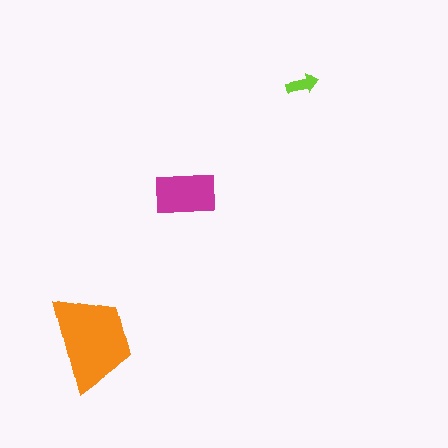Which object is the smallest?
The lime arrow.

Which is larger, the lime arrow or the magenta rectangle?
The magenta rectangle.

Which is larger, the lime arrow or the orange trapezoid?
The orange trapezoid.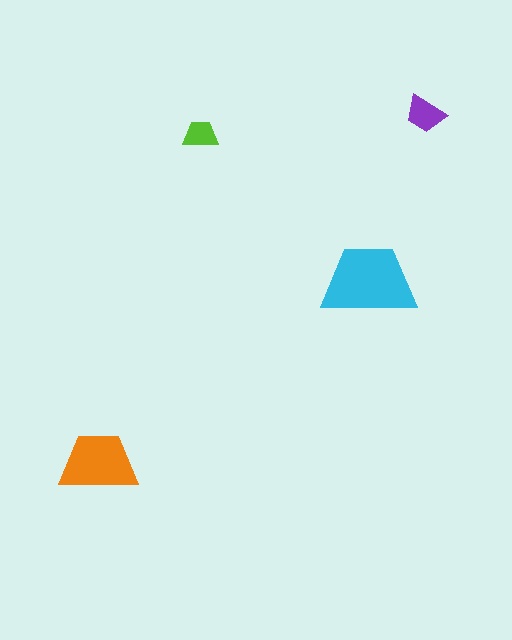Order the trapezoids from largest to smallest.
the cyan one, the orange one, the purple one, the lime one.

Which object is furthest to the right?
The purple trapezoid is rightmost.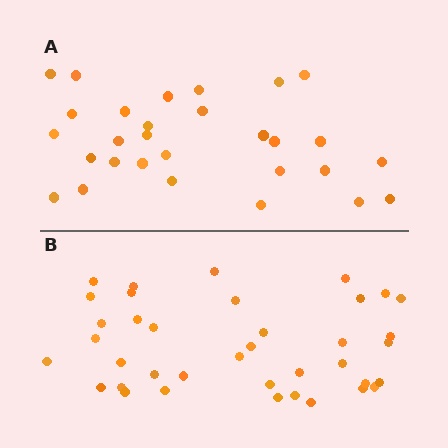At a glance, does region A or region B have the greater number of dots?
Region B (the bottom region) has more dots.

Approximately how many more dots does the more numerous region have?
Region B has roughly 8 or so more dots than region A.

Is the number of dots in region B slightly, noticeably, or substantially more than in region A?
Region B has noticeably more, but not dramatically so. The ratio is roughly 1.3 to 1.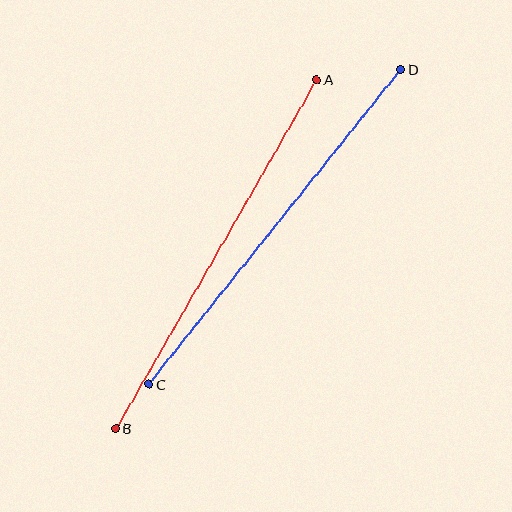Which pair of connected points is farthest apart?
Points C and D are farthest apart.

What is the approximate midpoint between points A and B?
The midpoint is at approximately (216, 254) pixels.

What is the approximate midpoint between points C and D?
The midpoint is at approximately (275, 227) pixels.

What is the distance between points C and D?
The distance is approximately 403 pixels.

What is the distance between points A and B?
The distance is approximately 402 pixels.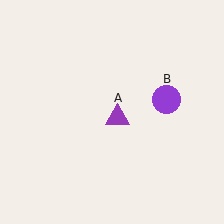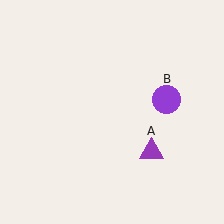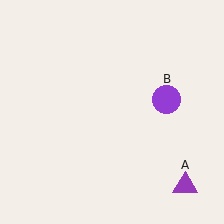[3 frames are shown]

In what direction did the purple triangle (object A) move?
The purple triangle (object A) moved down and to the right.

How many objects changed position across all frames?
1 object changed position: purple triangle (object A).